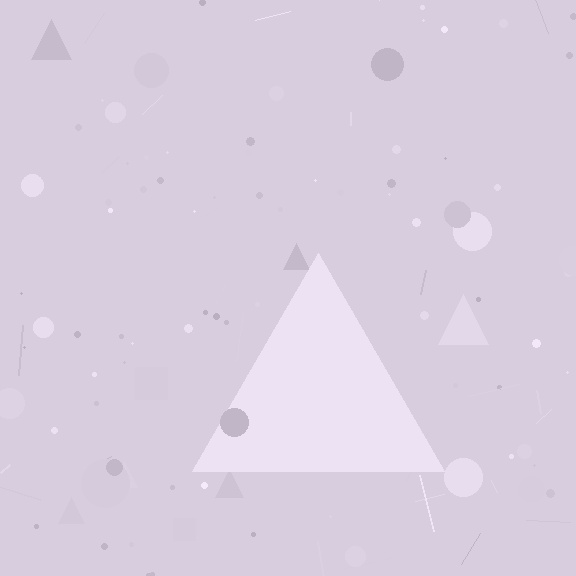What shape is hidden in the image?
A triangle is hidden in the image.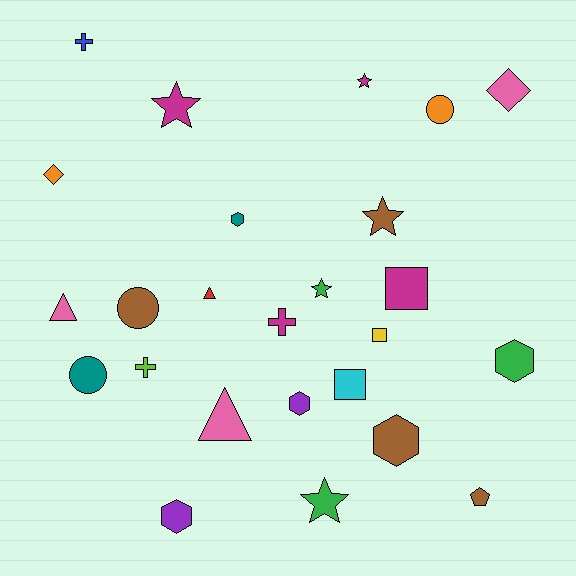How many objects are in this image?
There are 25 objects.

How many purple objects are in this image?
There are 2 purple objects.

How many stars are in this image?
There are 5 stars.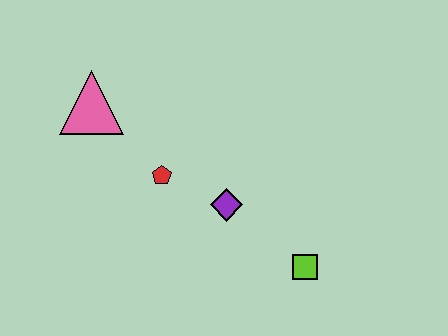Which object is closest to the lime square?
The purple diamond is closest to the lime square.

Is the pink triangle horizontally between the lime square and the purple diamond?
No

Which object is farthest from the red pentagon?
The lime square is farthest from the red pentagon.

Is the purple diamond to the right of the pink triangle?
Yes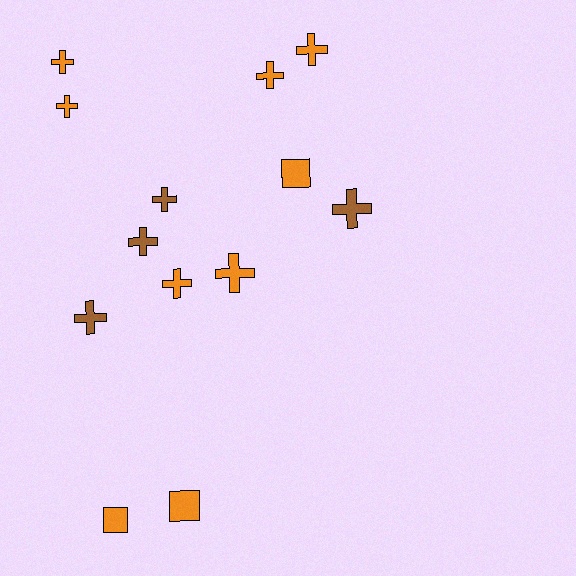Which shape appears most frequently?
Cross, with 10 objects.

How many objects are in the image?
There are 13 objects.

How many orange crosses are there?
There are 6 orange crosses.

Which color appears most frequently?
Orange, with 9 objects.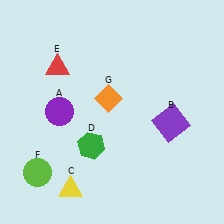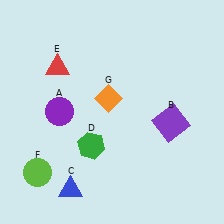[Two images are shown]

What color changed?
The triangle (C) changed from yellow in Image 1 to blue in Image 2.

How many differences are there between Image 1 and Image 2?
There is 1 difference between the two images.